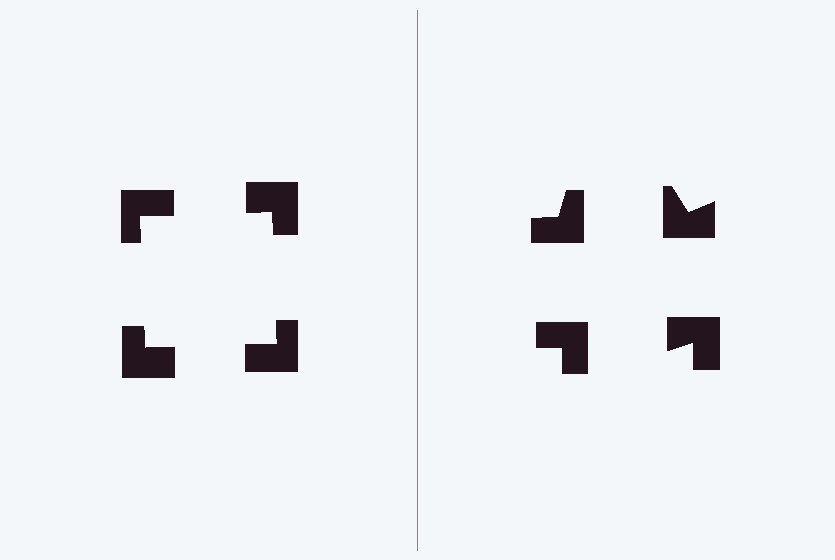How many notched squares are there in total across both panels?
8 — 4 on each side.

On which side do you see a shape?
An illusory square appears on the left side. On the right side the wedge cuts are rotated, so no coherent shape forms.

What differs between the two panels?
The notched squares are positioned identically on both sides; only the wedge orientations differ. On the left they align to a square; on the right they are misaligned.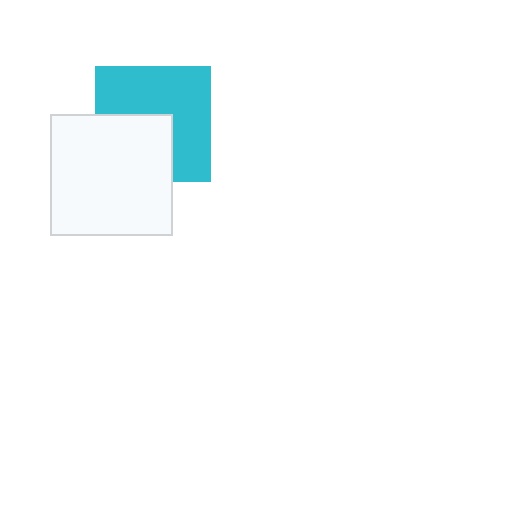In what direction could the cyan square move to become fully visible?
The cyan square could move toward the upper-right. That would shift it out from behind the white square entirely.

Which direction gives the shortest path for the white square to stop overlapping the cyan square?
Moving toward the lower-left gives the shortest separation.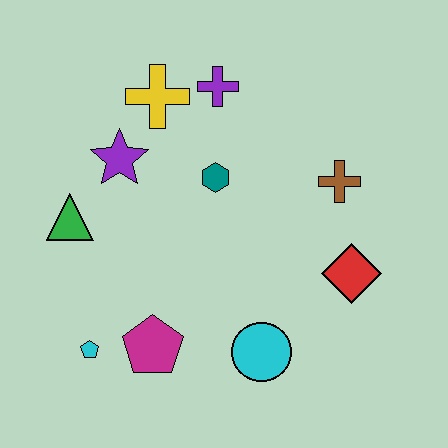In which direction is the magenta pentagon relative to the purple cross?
The magenta pentagon is below the purple cross.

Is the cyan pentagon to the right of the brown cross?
No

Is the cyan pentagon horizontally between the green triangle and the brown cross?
Yes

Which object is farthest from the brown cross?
The cyan pentagon is farthest from the brown cross.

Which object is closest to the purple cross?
The yellow cross is closest to the purple cross.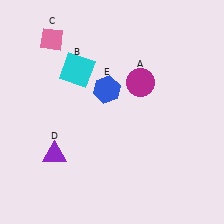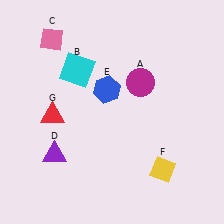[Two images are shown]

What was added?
A yellow diamond (F), a red triangle (G) were added in Image 2.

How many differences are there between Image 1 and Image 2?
There are 2 differences between the two images.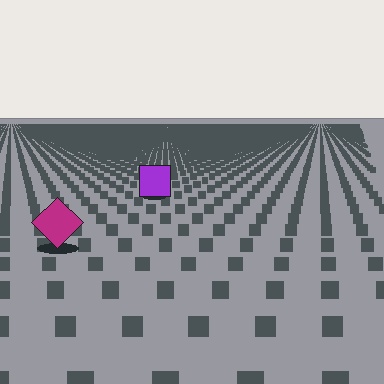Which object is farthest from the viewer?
The purple square is farthest from the viewer. It appears smaller and the ground texture around it is denser.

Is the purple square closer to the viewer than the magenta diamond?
No. The magenta diamond is closer — you can tell from the texture gradient: the ground texture is coarser near it.